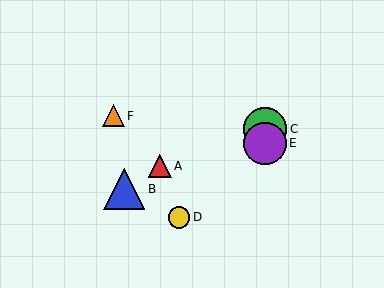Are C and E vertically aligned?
Yes, both are at x≈265.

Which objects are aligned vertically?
Objects C, E are aligned vertically.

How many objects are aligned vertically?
2 objects (C, E) are aligned vertically.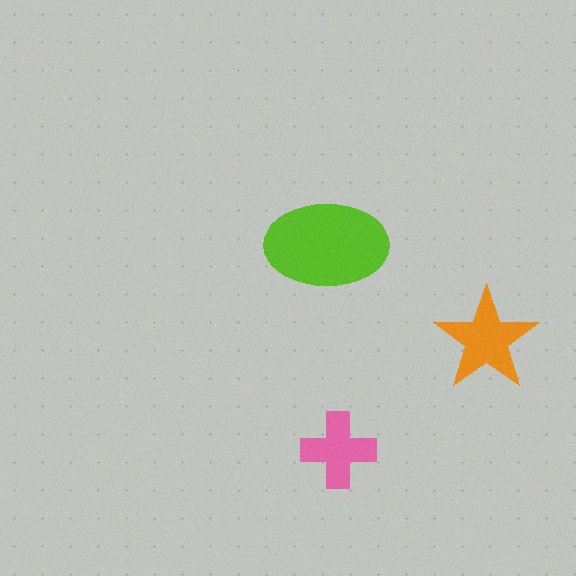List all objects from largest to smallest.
The lime ellipse, the orange star, the pink cross.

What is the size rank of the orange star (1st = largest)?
2nd.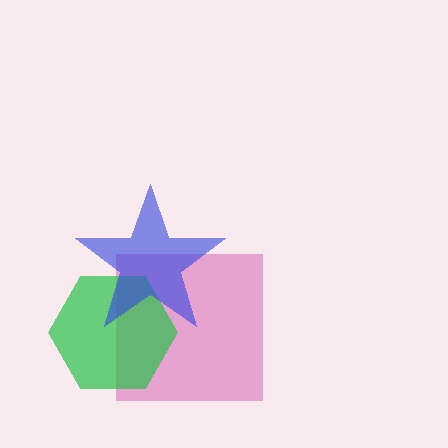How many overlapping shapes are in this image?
There are 3 overlapping shapes in the image.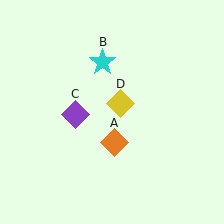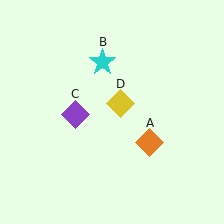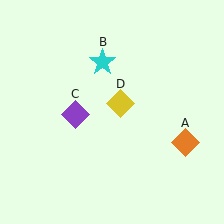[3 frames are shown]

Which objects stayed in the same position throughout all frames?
Cyan star (object B) and purple diamond (object C) and yellow diamond (object D) remained stationary.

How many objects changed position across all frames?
1 object changed position: orange diamond (object A).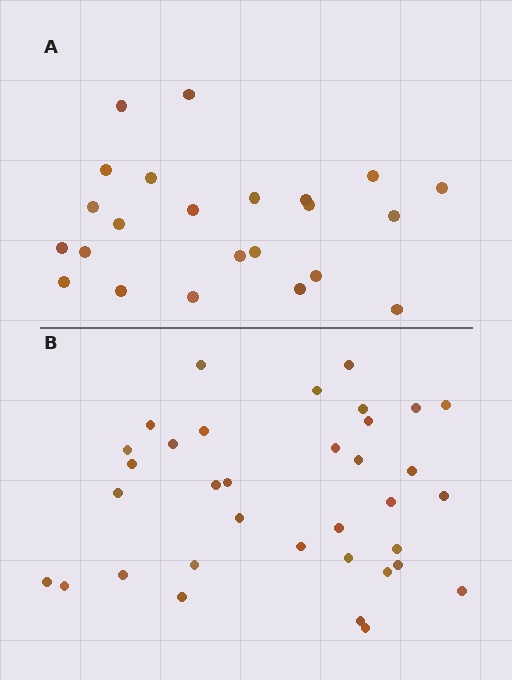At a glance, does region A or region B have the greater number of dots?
Region B (the bottom region) has more dots.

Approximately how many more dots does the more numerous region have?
Region B has roughly 12 or so more dots than region A.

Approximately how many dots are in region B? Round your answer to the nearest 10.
About 40 dots. (The exact count is 35, which rounds to 40.)